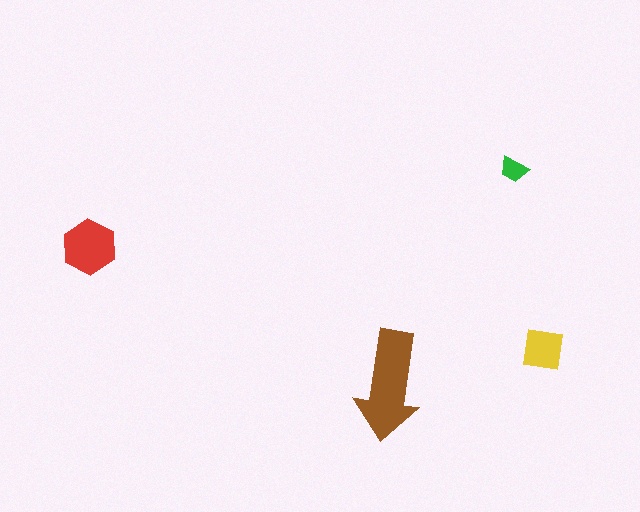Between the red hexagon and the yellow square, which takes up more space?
The red hexagon.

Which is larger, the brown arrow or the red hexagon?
The brown arrow.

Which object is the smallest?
The green trapezoid.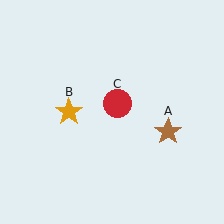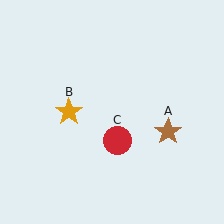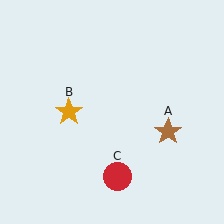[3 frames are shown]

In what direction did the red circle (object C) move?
The red circle (object C) moved down.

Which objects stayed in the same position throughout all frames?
Brown star (object A) and orange star (object B) remained stationary.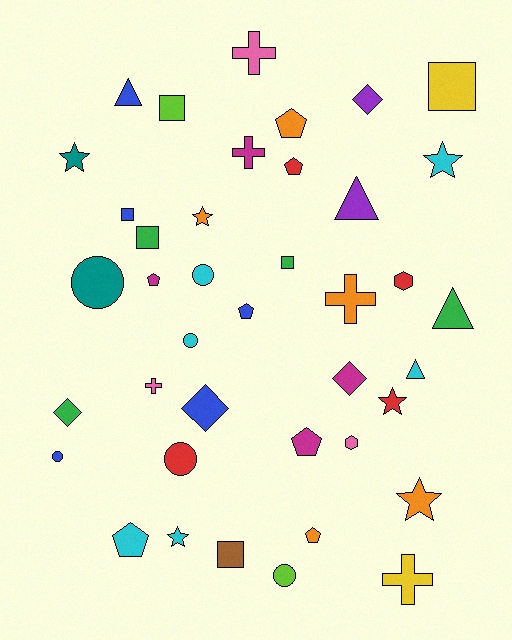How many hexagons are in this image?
There are 2 hexagons.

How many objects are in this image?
There are 40 objects.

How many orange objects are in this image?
There are 5 orange objects.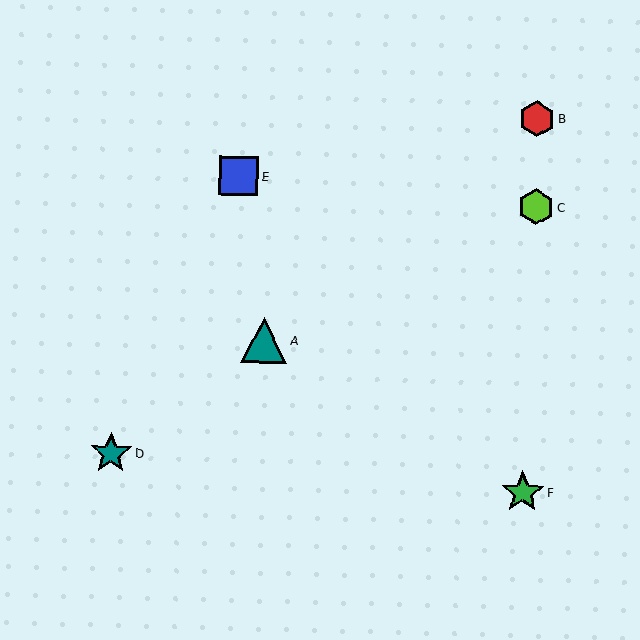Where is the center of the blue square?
The center of the blue square is at (239, 176).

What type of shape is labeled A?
Shape A is a teal triangle.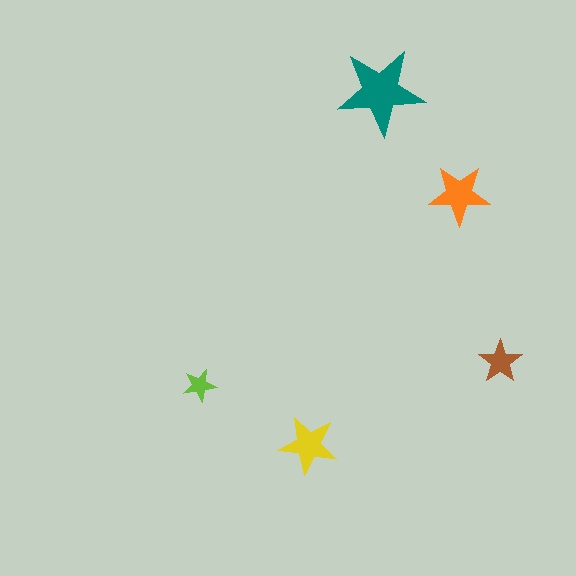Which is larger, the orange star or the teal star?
The teal one.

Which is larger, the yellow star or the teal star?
The teal one.